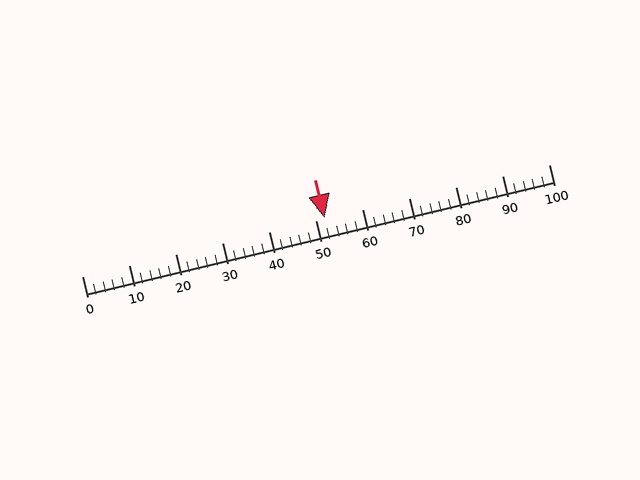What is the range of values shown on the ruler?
The ruler shows values from 0 to 100.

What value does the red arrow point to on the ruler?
The red arrow points to approximately 52.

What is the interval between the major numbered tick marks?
The major tick marks are spaced 10 units apart.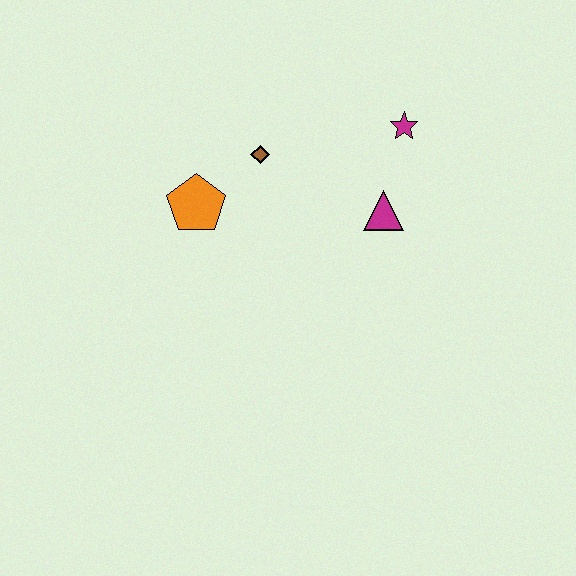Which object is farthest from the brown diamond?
The magenta star is farthest from the brown diamond.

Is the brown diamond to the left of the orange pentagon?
No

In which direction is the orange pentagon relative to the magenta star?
The orange pentagon is to the left of the magenta star.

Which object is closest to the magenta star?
The magenta triangle is closest to the magenta star.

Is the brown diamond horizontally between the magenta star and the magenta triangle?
No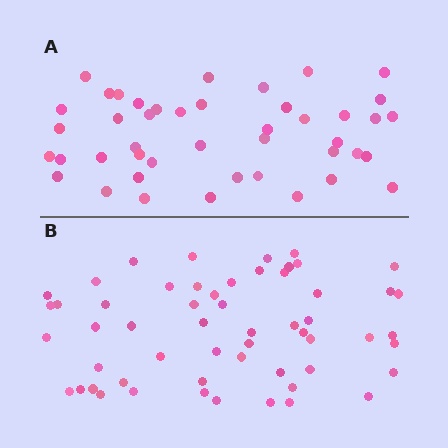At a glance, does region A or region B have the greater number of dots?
Region B (the bottom region) has more dots.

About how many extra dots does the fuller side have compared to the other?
Region B has roughly 12 or so more dots than region A.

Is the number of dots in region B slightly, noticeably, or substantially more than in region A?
Region B has noticeably more, but not dramatically so. The ratio is roughly 1.3 to 1.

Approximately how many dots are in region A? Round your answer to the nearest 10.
About 40 dots. (The exact count is 44, which rounds to 40.)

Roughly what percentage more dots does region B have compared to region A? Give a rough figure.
About 25% more.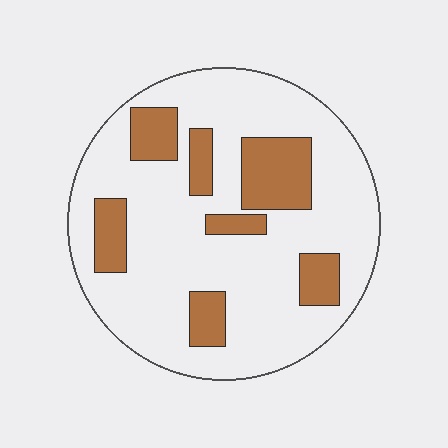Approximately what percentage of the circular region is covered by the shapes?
Approximately 25%.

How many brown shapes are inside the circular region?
7.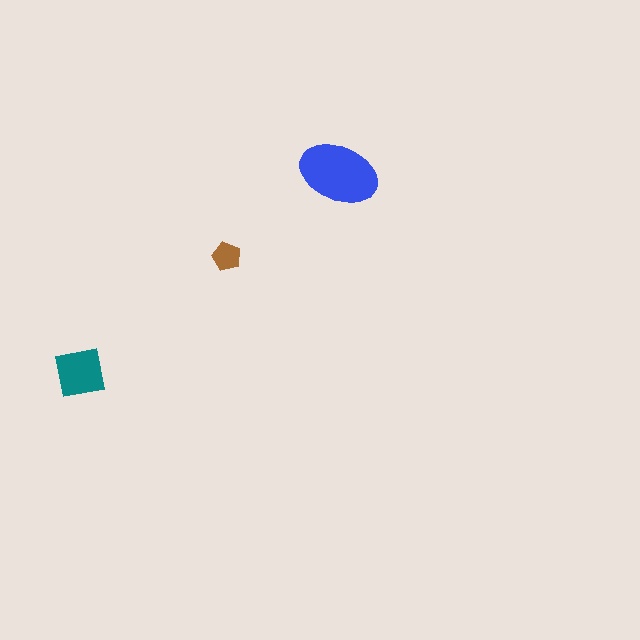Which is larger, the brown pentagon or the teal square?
The teal square.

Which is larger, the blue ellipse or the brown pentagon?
The blue ellipse.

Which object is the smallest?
The brown pentagon.